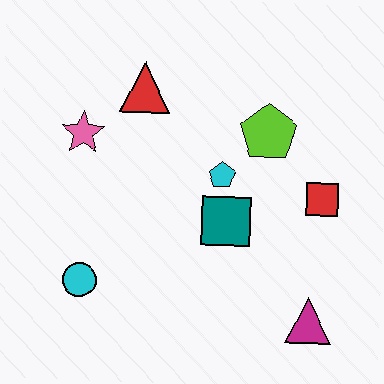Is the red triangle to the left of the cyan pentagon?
Yes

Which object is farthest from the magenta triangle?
The pink star is farthest from the magenta triangle.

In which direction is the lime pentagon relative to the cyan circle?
The lime pentagon is to the right of the cyan circle.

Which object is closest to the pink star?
The red triangle is closest to the pink star.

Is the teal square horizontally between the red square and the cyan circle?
Yes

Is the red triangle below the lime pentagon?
No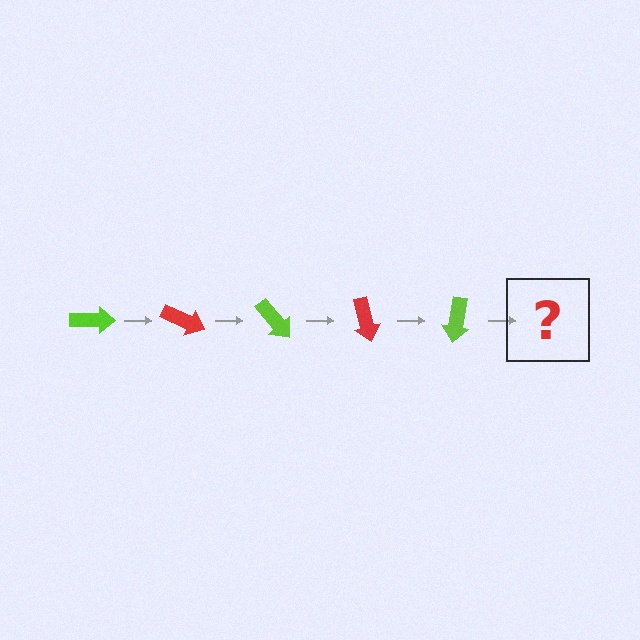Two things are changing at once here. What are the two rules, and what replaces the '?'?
The two rules are that it rotates 25 degrees each step and the color cycles through lime and red. The '?' should be a red arrow, rotated 125 degrees from the start.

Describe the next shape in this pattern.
It should be a red arrow, rotated 125 degrees from the start.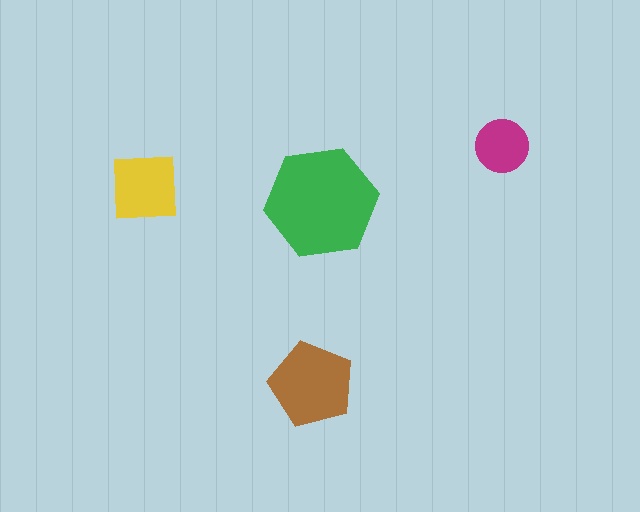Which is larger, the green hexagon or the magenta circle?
The green hexagon.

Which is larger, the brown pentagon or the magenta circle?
The brown pentagon.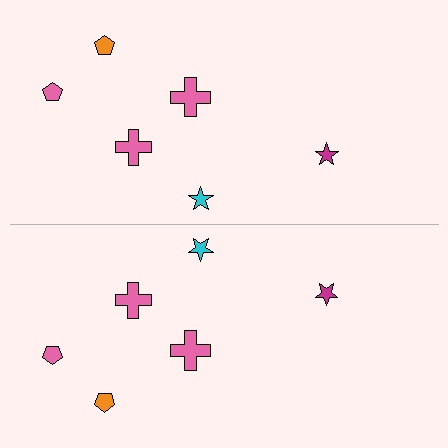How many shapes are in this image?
There are 12 shapes in this image.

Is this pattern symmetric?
Yes, this pattern has bilateral (reflection) symmetry.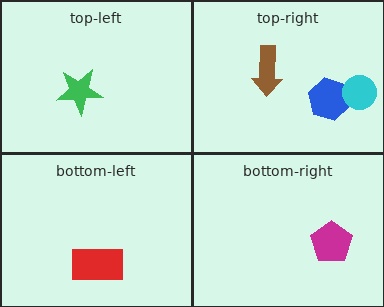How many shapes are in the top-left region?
1.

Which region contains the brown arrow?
The top-right region.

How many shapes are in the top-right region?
3.